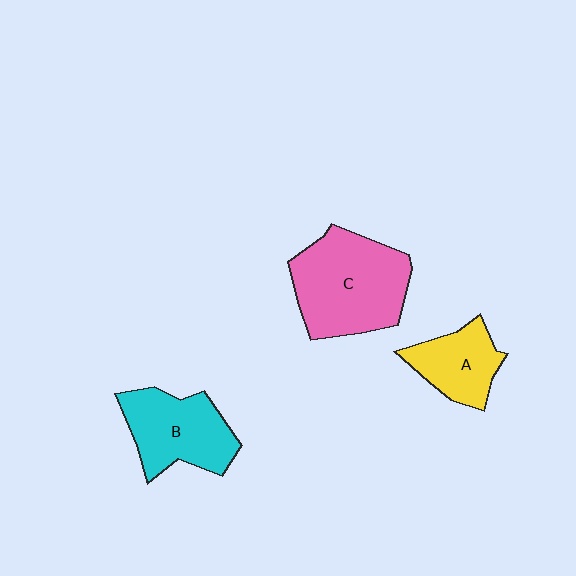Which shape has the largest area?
Shape C (pink).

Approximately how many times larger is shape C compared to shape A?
Approximately 1.9 times.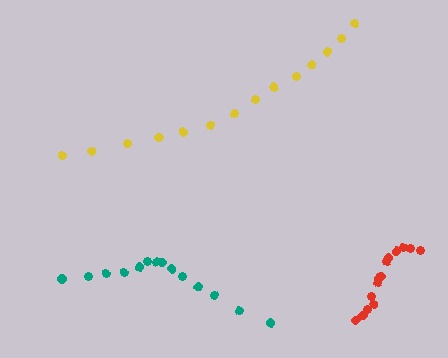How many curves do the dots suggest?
There are 3 distinct paths.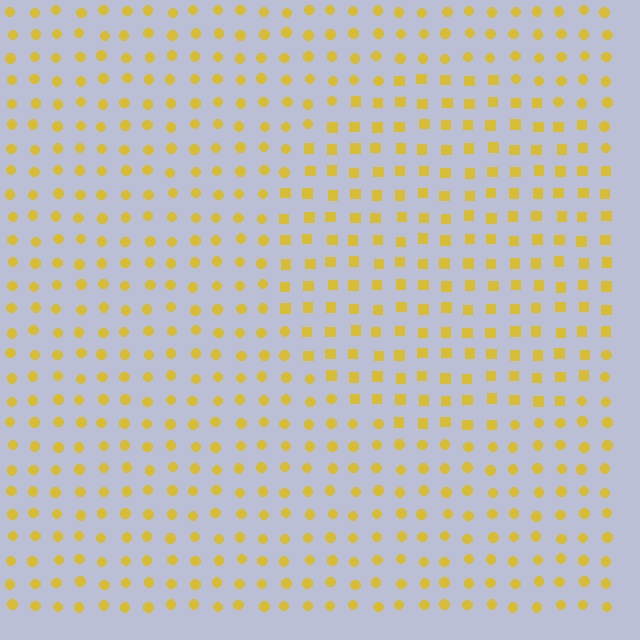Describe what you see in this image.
The image is filled with small yellow elements arranged in a uniform grid. A circle-shaped region contains squares, while the surrounding area contains circles. The boundary is defined purely by the change in element shape.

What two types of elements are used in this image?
The image uses squares inside the circle region and circles outside it.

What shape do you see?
I see a circle.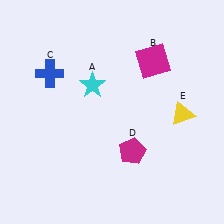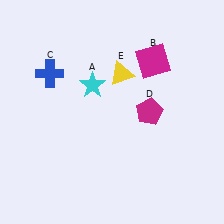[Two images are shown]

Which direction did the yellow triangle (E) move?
The yellow triangle (E) moved left.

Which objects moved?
The objects that moved are: the magenta pentagon (D), the yellow triangle (E).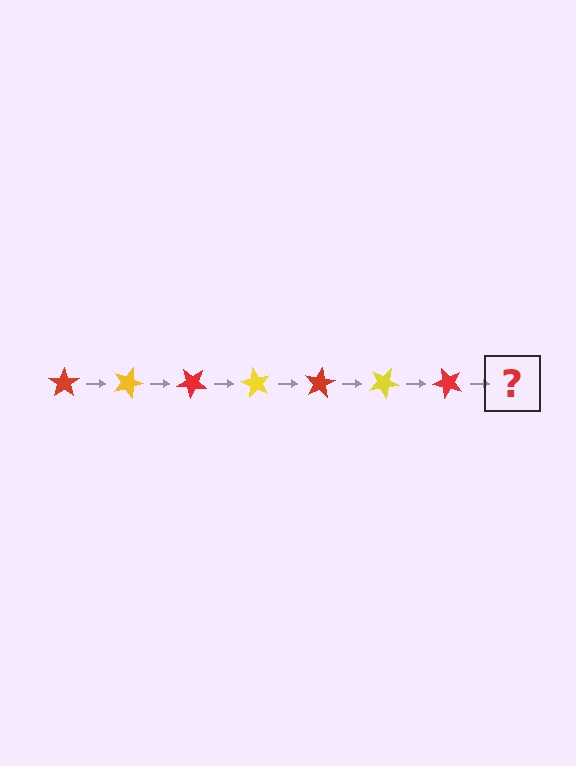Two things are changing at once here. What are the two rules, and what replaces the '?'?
The two rules are that it rotates 20 degrees each step and the color cycles through red and yellow. The '?' should be a yellow star, rotated 140 degrees from the start.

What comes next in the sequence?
The next element should be a yellow star, rotated 140 degrees from the start.